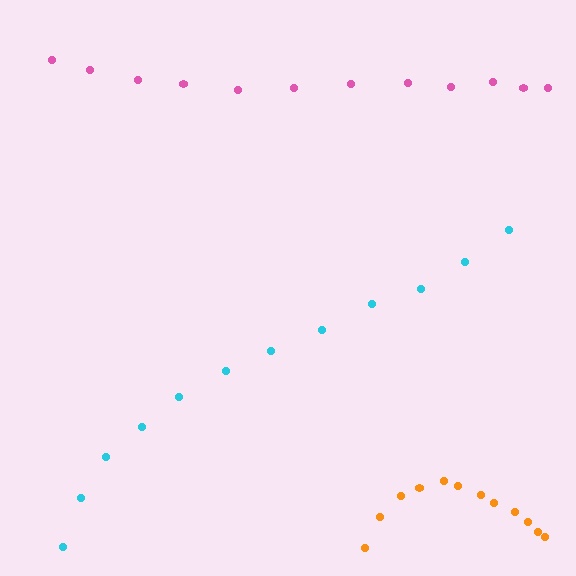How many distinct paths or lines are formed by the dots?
There are 3 distinct paths.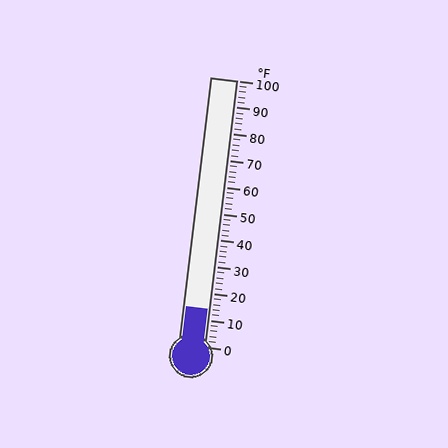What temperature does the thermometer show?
The thermometer shows approximately 14°F.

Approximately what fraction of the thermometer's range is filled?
The thermometer is filled to approximately 15% of its range.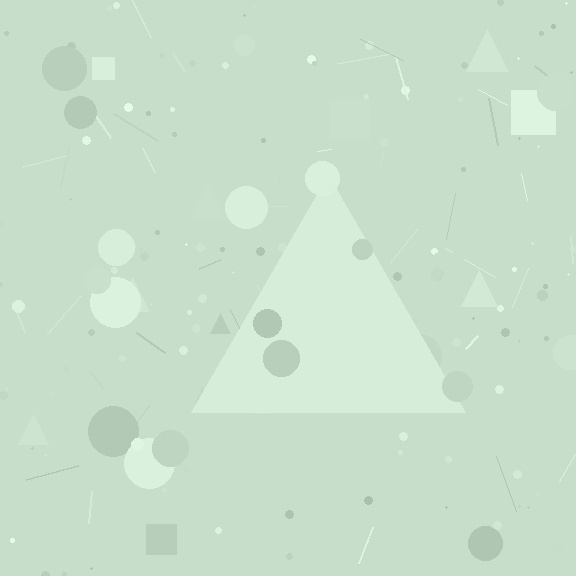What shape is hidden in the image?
A triangle is hidden in the image.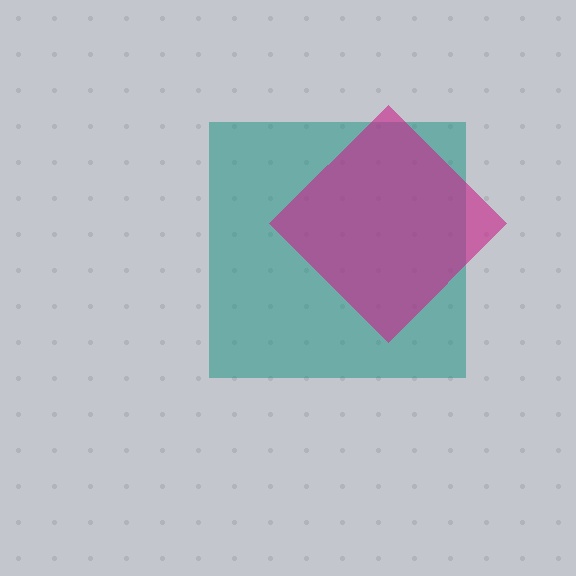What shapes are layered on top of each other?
The layered shapes are: a teal square, a magenta diamond.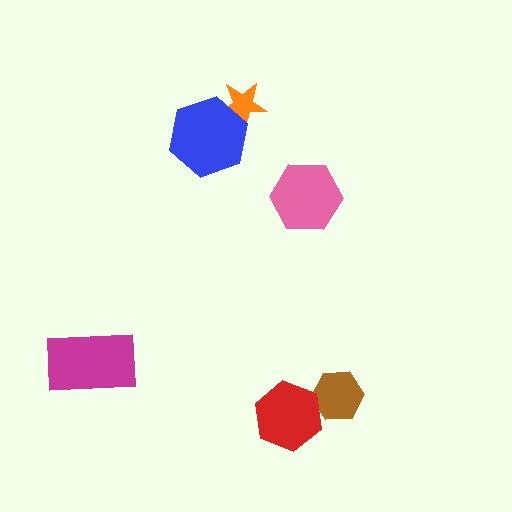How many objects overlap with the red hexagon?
1 object overlaps with the red hexagon.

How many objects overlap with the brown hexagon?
1 object overlaps with the brown hexagon.